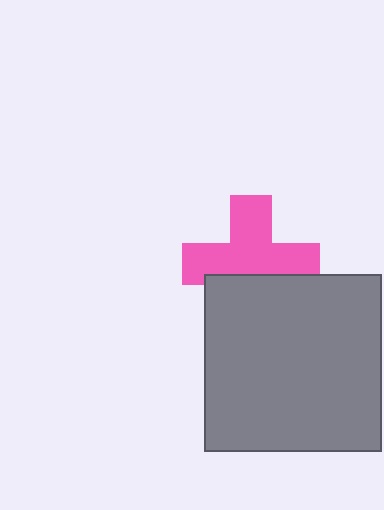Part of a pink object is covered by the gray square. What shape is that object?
It is a cross.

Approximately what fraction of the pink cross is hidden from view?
Roughly 35% of the pink cross is hidden behind the gray square.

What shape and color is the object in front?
The object in front is a gray square.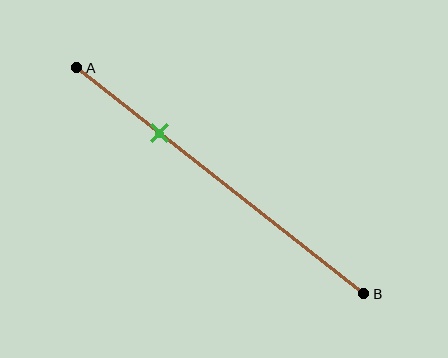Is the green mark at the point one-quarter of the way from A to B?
No, the mark is at about 30% from A, not at the 25% one-quarter point.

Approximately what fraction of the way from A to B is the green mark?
The green mark is approximately 30% of the way from A to B.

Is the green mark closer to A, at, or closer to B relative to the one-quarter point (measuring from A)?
The green mark is closer to point B than the one-quarter point of segment AB.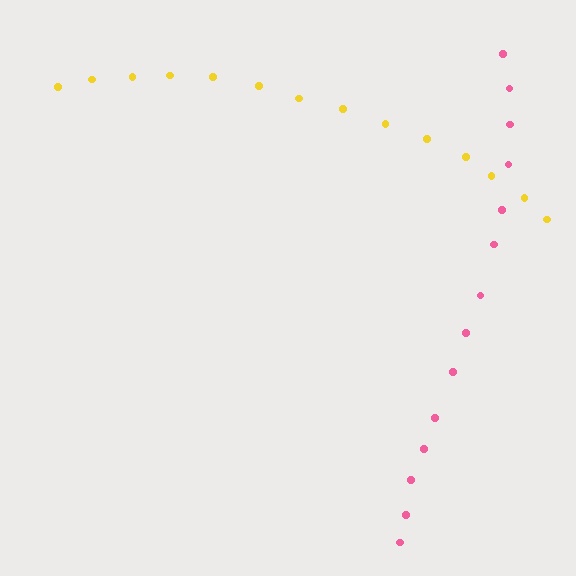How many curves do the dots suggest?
There are 2 distinct paths.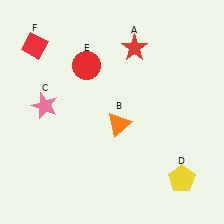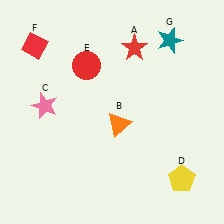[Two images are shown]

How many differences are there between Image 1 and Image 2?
There is 1 difference between the two images.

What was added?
A teal star (G) was added in Image 2.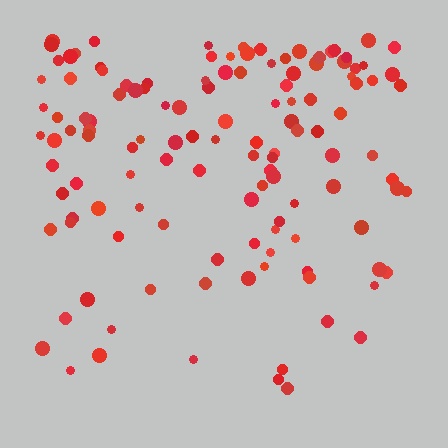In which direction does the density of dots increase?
From bottom to top, with the top side densest.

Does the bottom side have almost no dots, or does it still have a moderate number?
Still a moderate number, just noticeably fewer than the top.